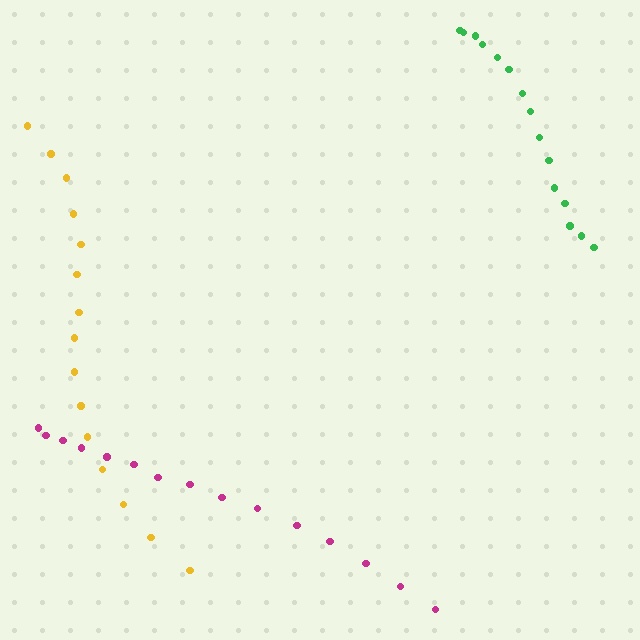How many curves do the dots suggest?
There are 3 distinct paths.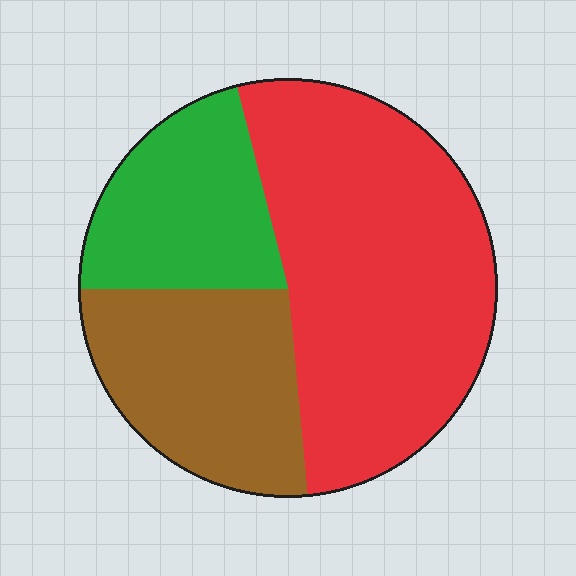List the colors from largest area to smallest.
From largest to smallest: red, brown, green.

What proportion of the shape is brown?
Brown takes up about one quarter (1/4) of the shape.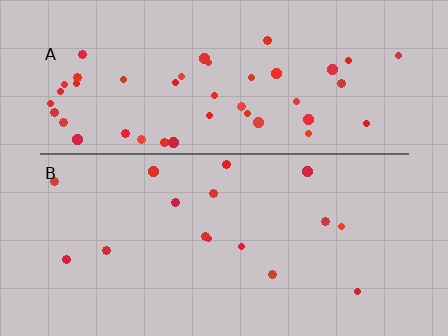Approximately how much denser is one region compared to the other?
Approximately 2.9× — region A over region B.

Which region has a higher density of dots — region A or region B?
A (the top).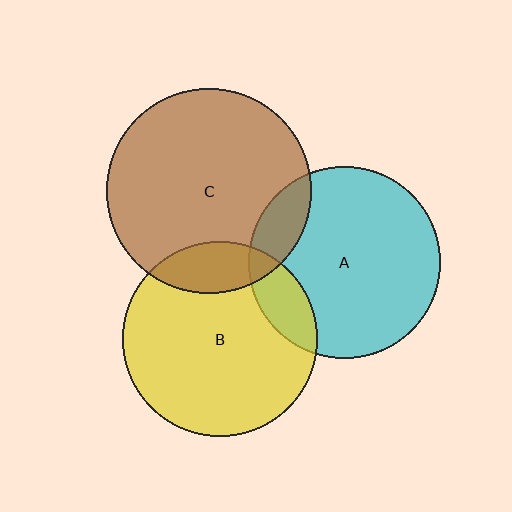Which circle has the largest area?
Circle C (brown).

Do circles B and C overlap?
Yes.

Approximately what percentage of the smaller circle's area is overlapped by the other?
Approximately 15%.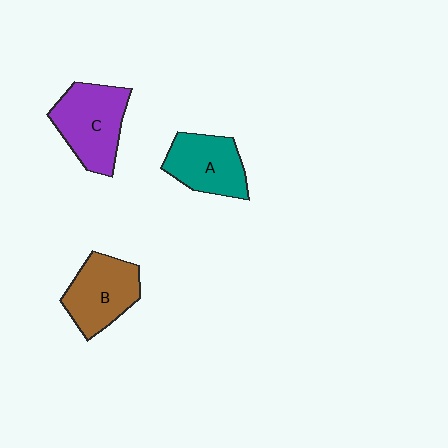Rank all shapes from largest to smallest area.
From largest to smallest: C (purple), B (brown), A (teal).